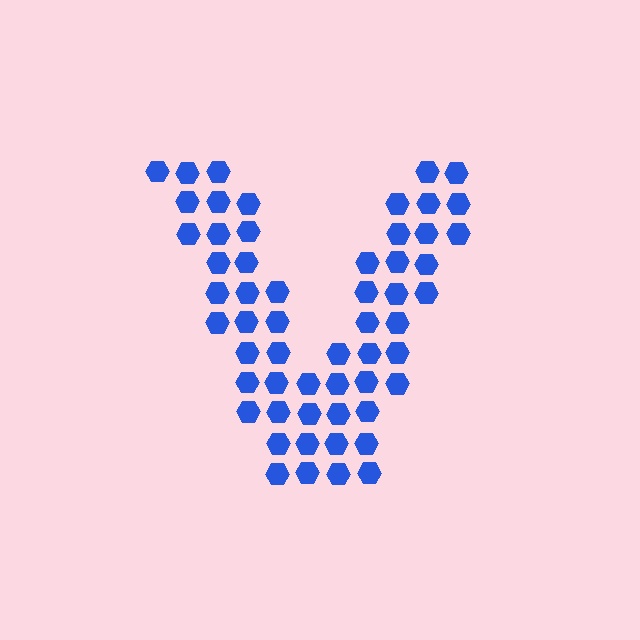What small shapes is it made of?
It is made of small hexagons.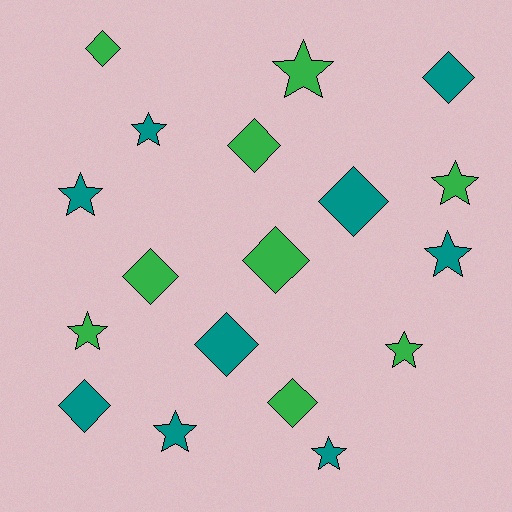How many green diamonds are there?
There are 5 green diamonds.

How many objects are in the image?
There are 18 objects.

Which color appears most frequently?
Green, with 9 objects.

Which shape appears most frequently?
Star, with 9 objects.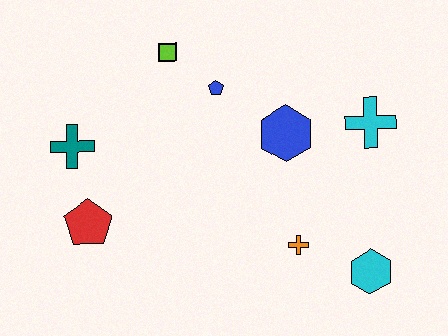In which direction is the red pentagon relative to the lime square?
The red pentagon is below the lime square.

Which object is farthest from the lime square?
The cyan hexagon is farthest from the lime square.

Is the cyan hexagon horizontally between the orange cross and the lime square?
No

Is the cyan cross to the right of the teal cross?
Yes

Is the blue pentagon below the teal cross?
No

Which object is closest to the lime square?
The blue pentagon is closest to the lime square.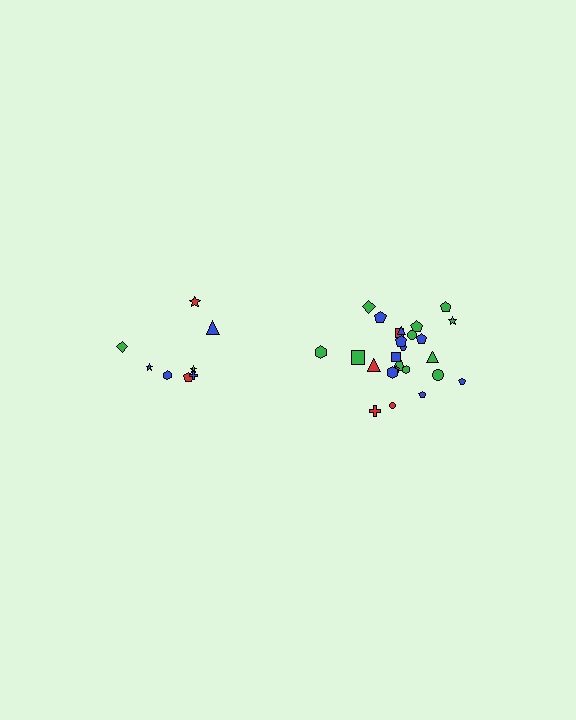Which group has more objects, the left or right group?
The right group.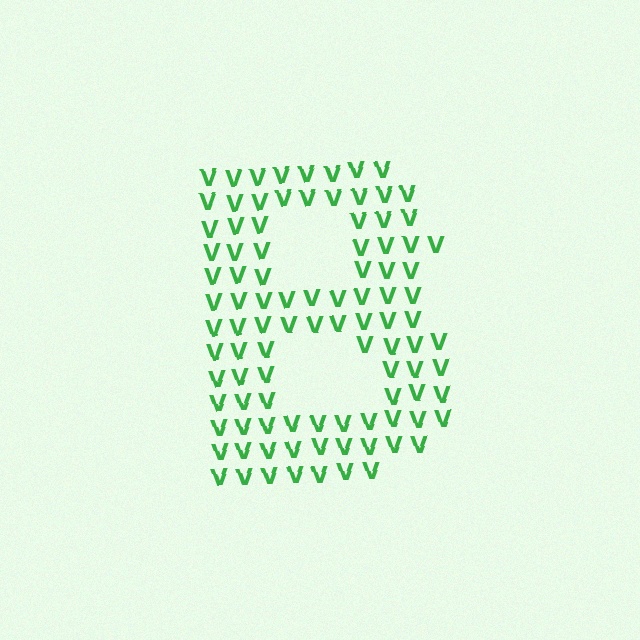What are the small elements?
The small elements are letter V's.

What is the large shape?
The large shape is the letter B.